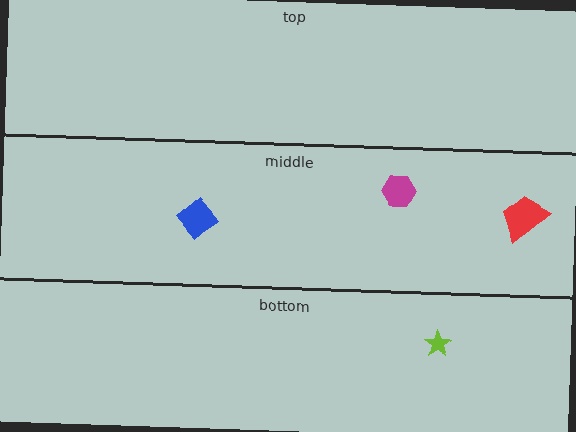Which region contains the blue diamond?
The middle region.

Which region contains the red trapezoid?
The middle region.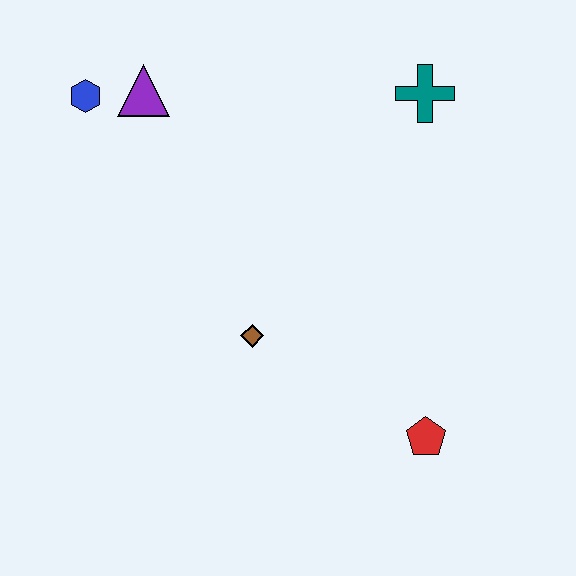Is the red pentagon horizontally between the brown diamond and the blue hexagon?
No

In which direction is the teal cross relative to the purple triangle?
The teal cross is to the right of the purple triangle.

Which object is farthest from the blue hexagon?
The red pentagon is farthest from the blue hexagon.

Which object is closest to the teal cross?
The purple triangle is closest to the teal cross.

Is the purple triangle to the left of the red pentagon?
Yes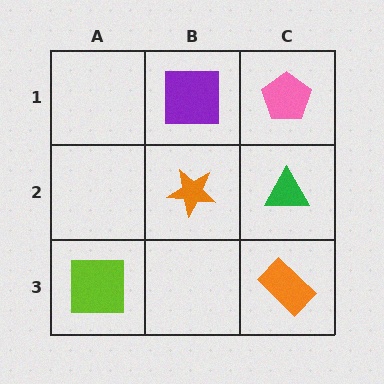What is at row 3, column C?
An orange rectangle.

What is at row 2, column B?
An orange star.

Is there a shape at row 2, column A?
No, that cell is empty.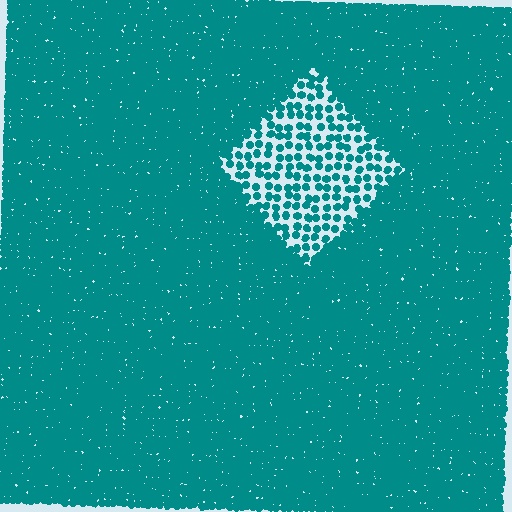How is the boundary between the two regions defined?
The boundary is defined by a change in element density (approximately 2.9x ratio). All elements are the same color, size, and shape.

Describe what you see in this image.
The image contains small teal elements arranged at two different densities. A diamond-shaped region is visible where the elements are less densely packed than the surrounding area.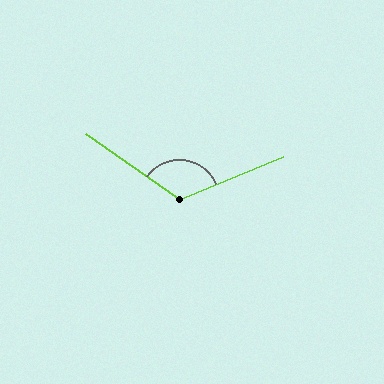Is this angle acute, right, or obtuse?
It is obtuse.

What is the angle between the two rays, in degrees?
Approximately 123 degrees.